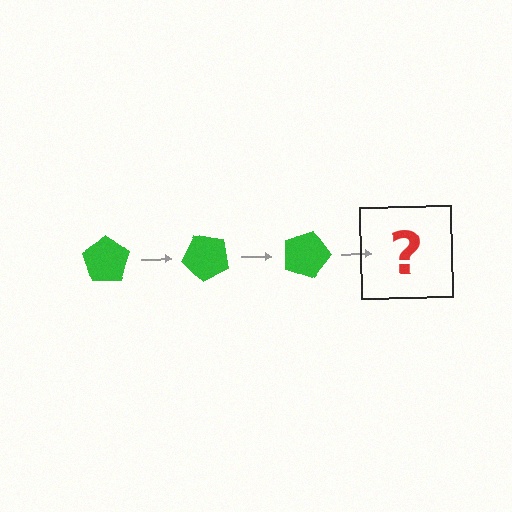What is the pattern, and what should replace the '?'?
The pattern is that the pentagon rotates 45 degrees each step. The '?' should be a green pentagon rotated 135 degrees.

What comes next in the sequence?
The next element should be a green pentagon rotated 135 degrees.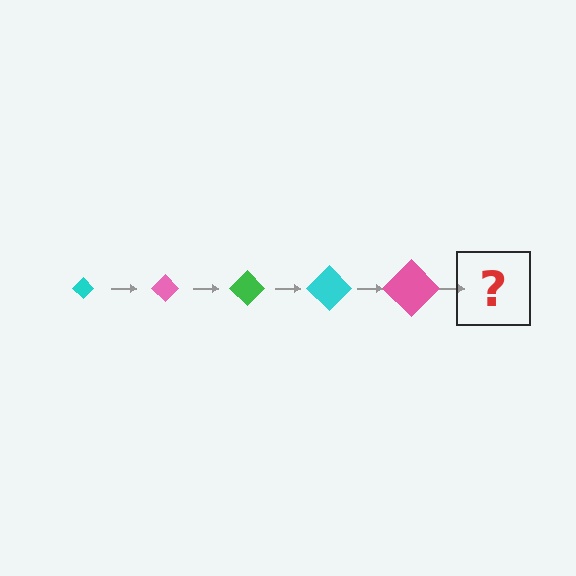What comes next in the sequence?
The next element should be a green diamond, larger than the previous one.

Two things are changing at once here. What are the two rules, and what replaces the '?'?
The two rules are that the diamond grows larger each step and the color cycles through cyan, pink, and green. The '?' should be a green diamond, larger than the previous one.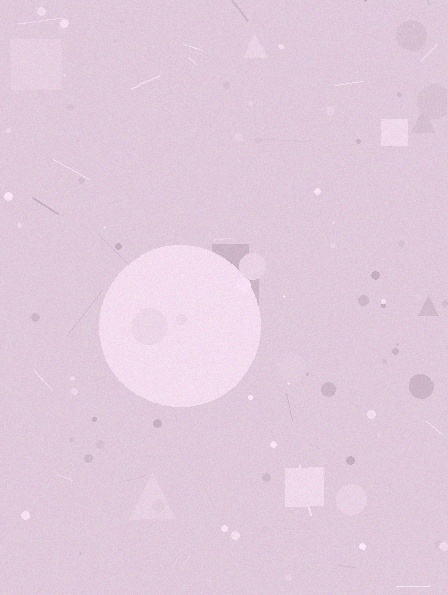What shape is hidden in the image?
A circle is hidden in the image.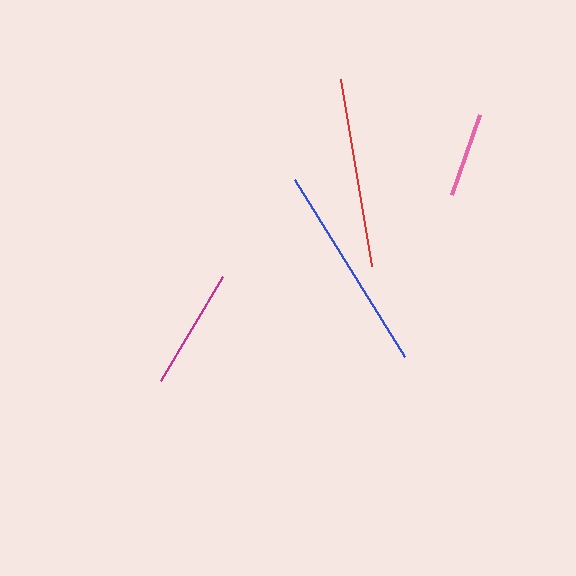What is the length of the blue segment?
The blue segment is approximately 209 pixels long.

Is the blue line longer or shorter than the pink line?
The blue line is longer than the pink line.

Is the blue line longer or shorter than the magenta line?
The blue line is longer than the magenta line.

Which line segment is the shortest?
The pink line is the shortest at approximately 85 pixels.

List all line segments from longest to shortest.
From longest to shortest: blue, red, magenta, pink.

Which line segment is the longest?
The blue line is the longest at approximately 209 pixels.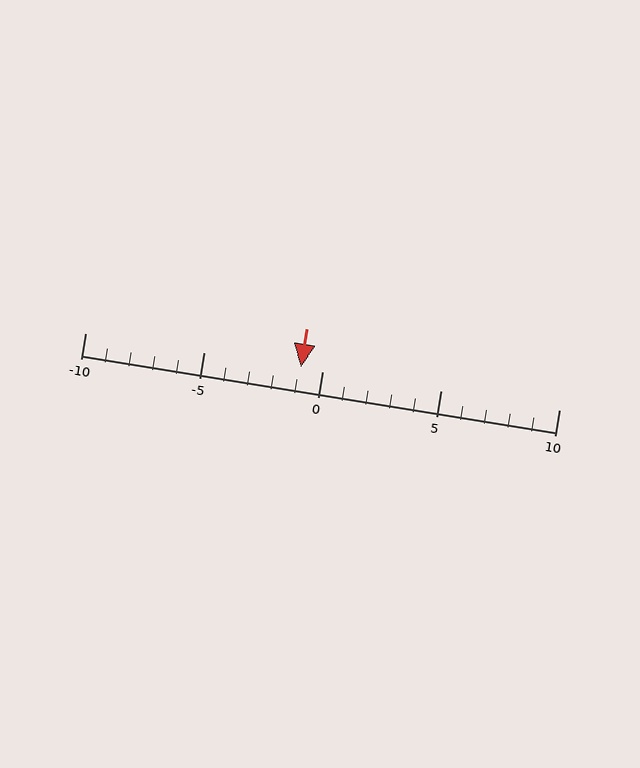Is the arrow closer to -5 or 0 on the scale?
The arrow is closer to 0.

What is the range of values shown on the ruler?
The ruler shows values from -10 to 10.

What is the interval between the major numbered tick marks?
The major tick marks are spaced 5 units apart.